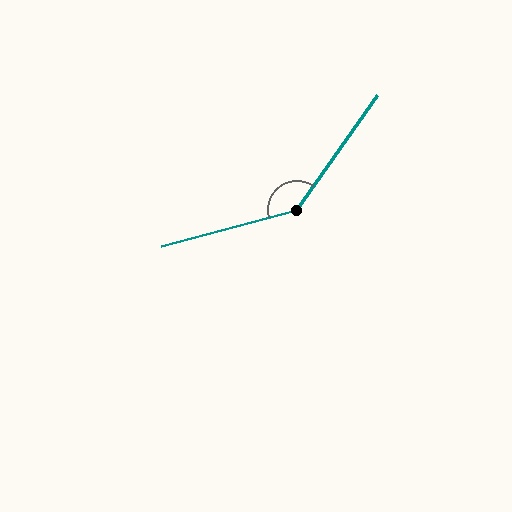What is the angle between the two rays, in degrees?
Approximately 140 degrees.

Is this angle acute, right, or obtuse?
It is obtuse.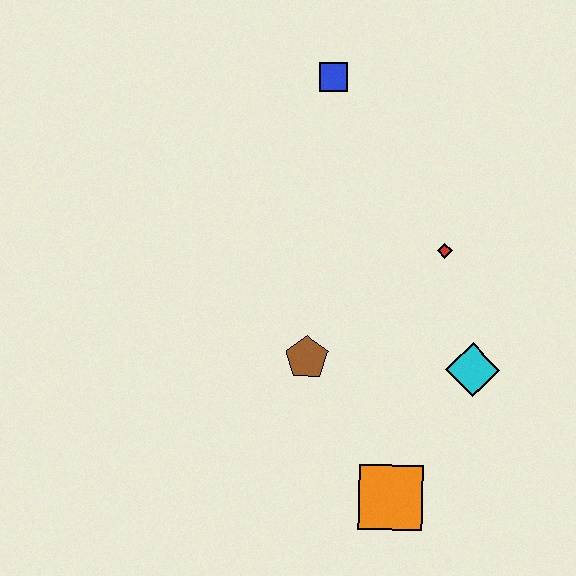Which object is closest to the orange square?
The cyan diamond is closest to the orange square.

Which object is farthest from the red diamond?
The orange square is farthest from the red diamond.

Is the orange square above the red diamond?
No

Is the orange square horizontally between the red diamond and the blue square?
Yes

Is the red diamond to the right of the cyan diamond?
No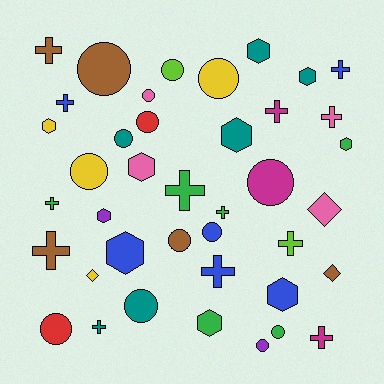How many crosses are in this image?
There are 13 crosses.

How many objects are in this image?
There are 40 objects.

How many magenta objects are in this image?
There are 3 magenta objects.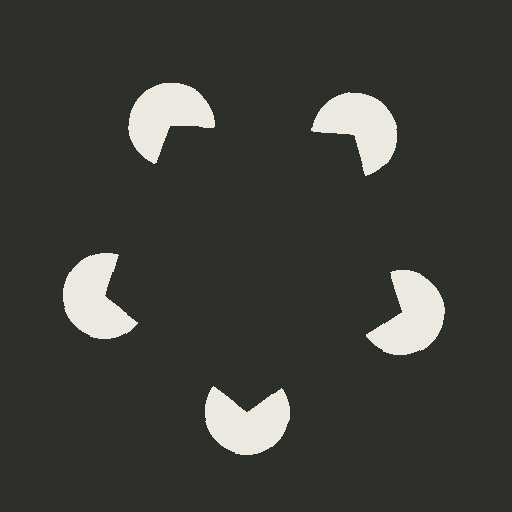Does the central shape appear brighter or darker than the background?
It typically appears slightly darker than the background, even though no actual brightness change is drawn.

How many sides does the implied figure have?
5 sides.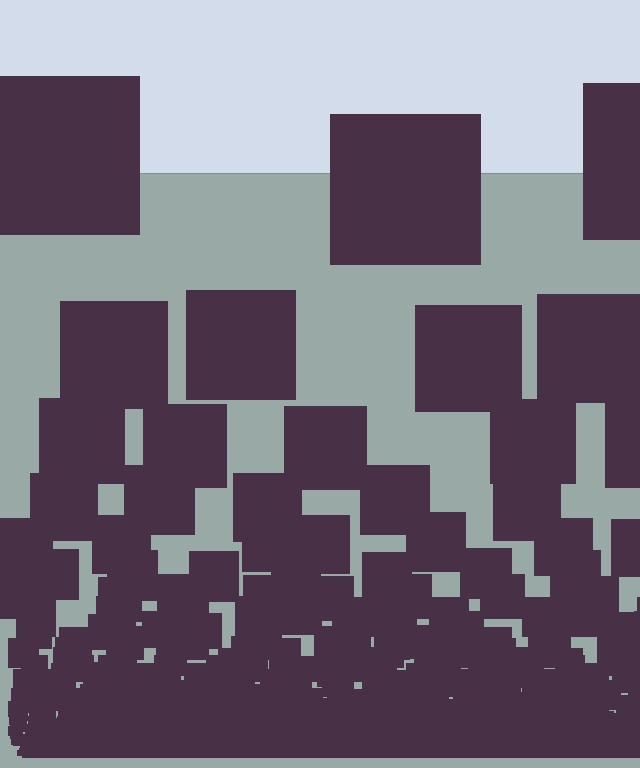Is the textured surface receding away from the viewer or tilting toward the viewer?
The surface appears to tilt toward the viewer. Texture elements get larger and sparser toward the top.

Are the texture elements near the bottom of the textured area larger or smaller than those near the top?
Smaller. The gradient is inverted — elements near the bottom are smaller and denser.